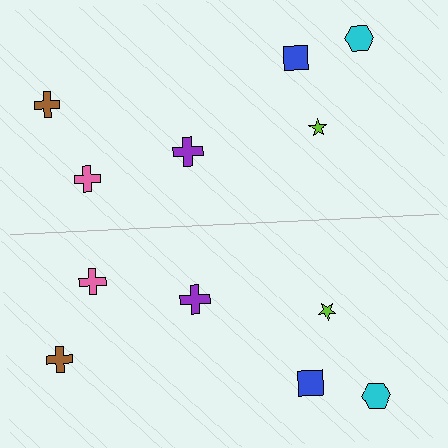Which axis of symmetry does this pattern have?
The pattern has a horizontal axis of symmetry running through the center of the image.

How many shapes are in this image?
There are 12 shapes in this image.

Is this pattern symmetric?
Yes, this pattern has bilateral (reflection) symmetry.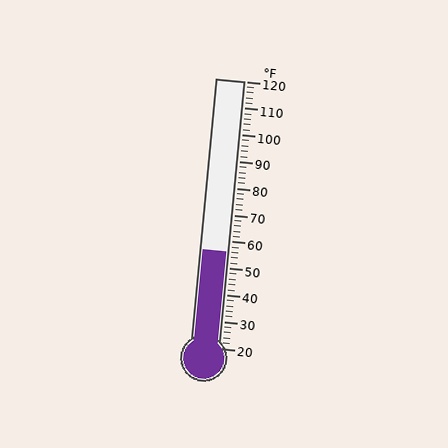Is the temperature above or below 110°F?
The temperature is below 110°F.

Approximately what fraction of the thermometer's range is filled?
The thermometer is filled to approximately 35% of its range.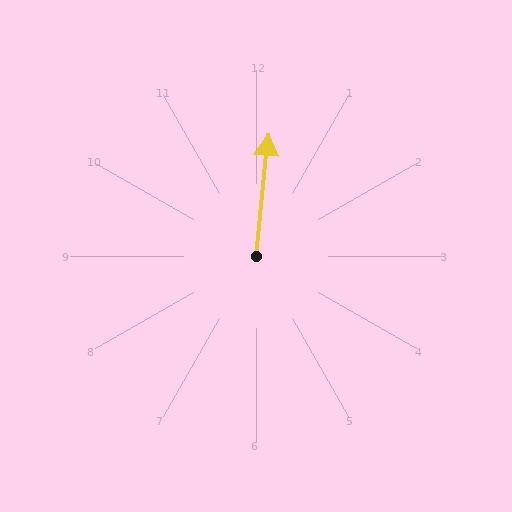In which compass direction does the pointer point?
North.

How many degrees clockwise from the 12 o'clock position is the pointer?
Approximately 6 degrees.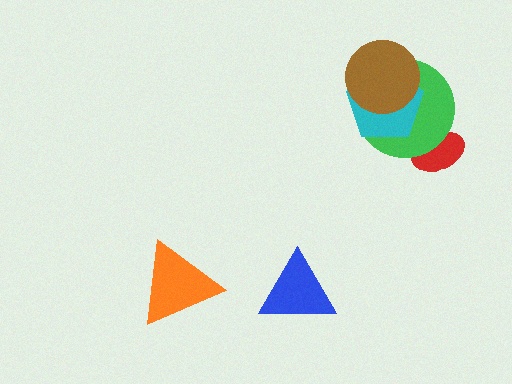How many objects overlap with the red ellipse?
1 object overlaps with the red ellipse.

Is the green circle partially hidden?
Yes, it is partially covered by another shape.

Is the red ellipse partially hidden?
Yes, it is partially covered by another shape.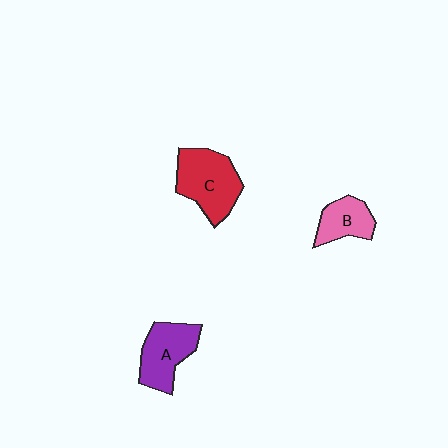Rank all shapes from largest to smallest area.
From largest to smallest: C (red), A (purple), B (pink).